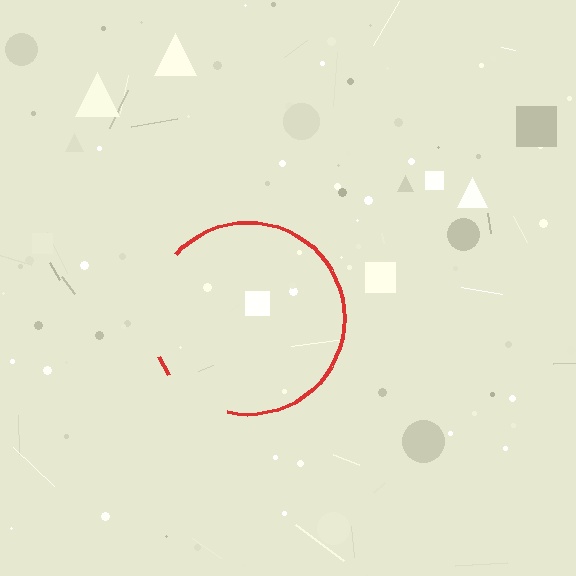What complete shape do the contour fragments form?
The contour fragments form a circle.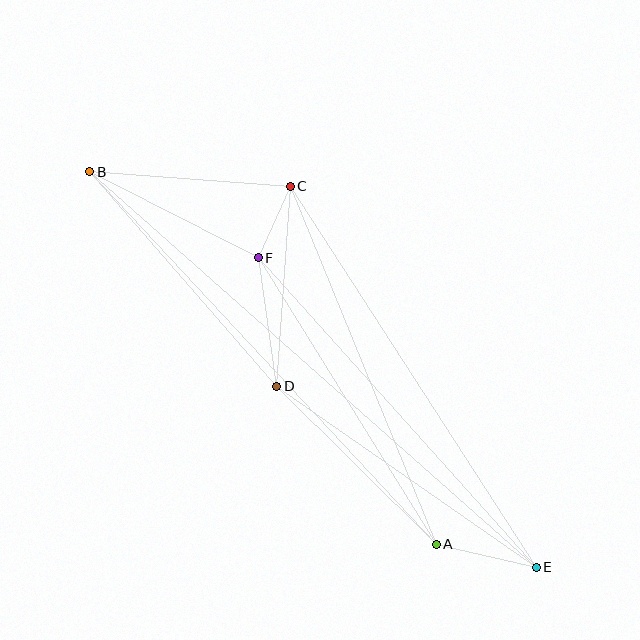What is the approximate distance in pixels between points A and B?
The distance between A and B is approximately 508 pixels.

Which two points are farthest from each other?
Points B and E are farthest from each other.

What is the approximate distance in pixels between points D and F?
The distance between D and F is approximately 130 pixels.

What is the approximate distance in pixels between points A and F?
The distance between A and F is approximately 337 pixels.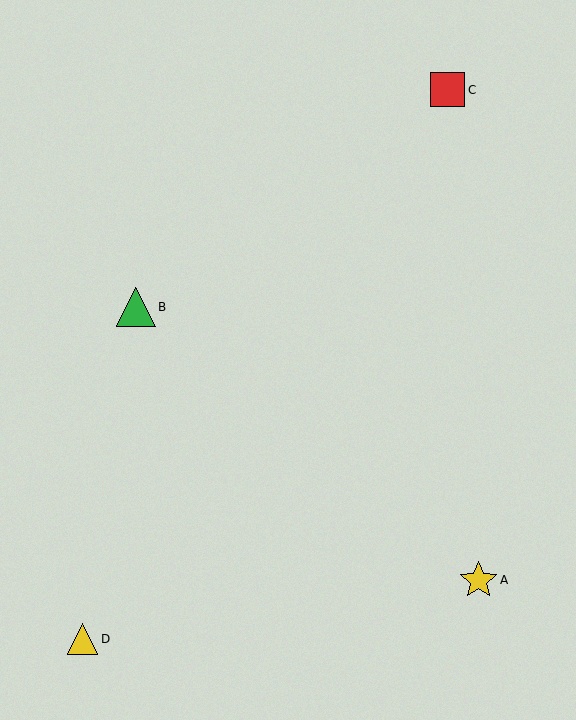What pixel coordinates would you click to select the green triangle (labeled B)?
Click at (136, 307) to select the green triangle B.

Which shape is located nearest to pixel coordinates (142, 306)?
The green triangle (labeled B) at (136, 307) is nearest to that location.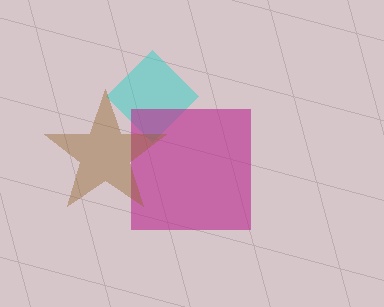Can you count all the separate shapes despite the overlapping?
Yes, there are 3 separate shapes.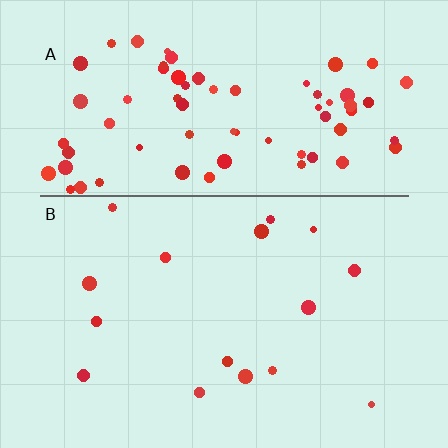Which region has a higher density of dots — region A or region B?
A (the top).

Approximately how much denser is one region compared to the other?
Approximately 4.7× — region A over region B.